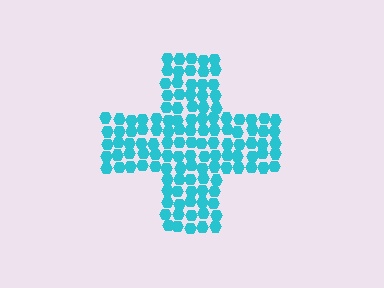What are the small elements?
The small elements are hexagons.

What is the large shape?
The large shape is a cross.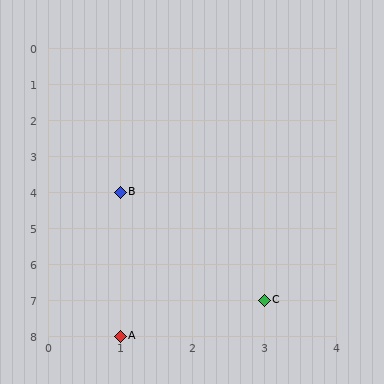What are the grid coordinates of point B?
Point B is at grid coordinates (1, 4).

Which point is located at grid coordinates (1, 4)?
Point B is at (1, 4).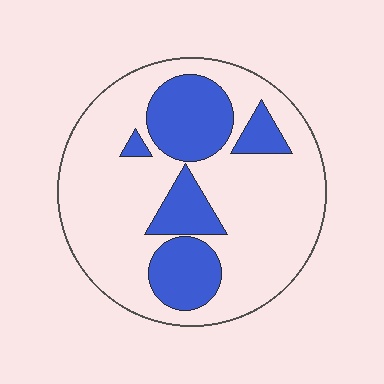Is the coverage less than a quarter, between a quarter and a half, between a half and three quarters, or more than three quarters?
Between a quarter and a half.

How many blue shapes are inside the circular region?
5.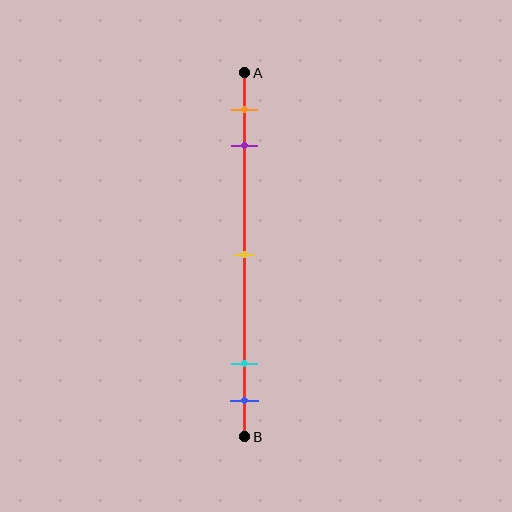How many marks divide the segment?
There are 5 marks dividing the segment.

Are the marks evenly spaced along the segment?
No, the marks are not evenly spaced.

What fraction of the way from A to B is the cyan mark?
The cyan mark is approximately 80% (0.8) of the way from A to B.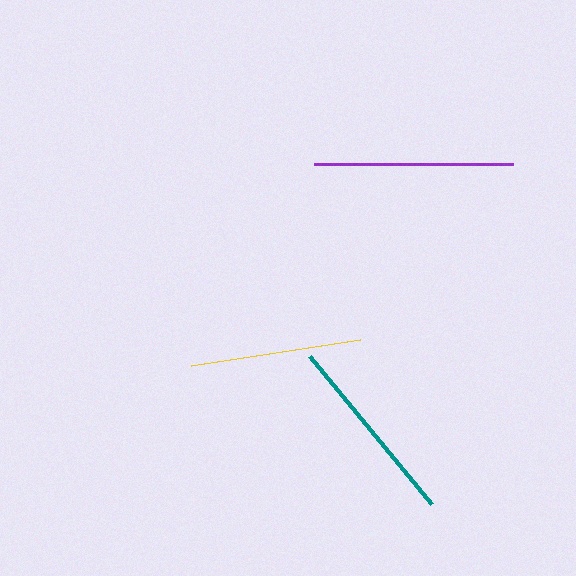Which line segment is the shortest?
The yellow line is the shortest at approximately 170 pixels.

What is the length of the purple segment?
The purple segment is approximately 200 pixels long.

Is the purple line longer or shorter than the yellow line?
The purple line is longer than the yellow line.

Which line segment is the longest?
The purple line is the longest at approximately 200 pixels.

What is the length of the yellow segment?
The yellow segment is approximately 170 pixels long.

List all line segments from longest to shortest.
From longest to shortest: purple, teal, yellow.